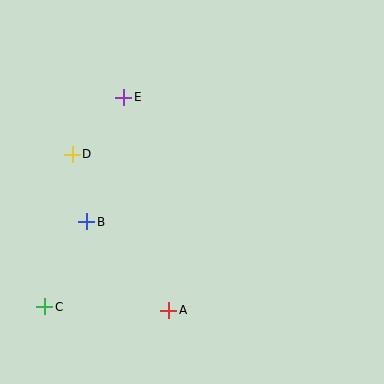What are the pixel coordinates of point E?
Point E is at (124, 97).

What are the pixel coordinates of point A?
Point A is at (169, 310).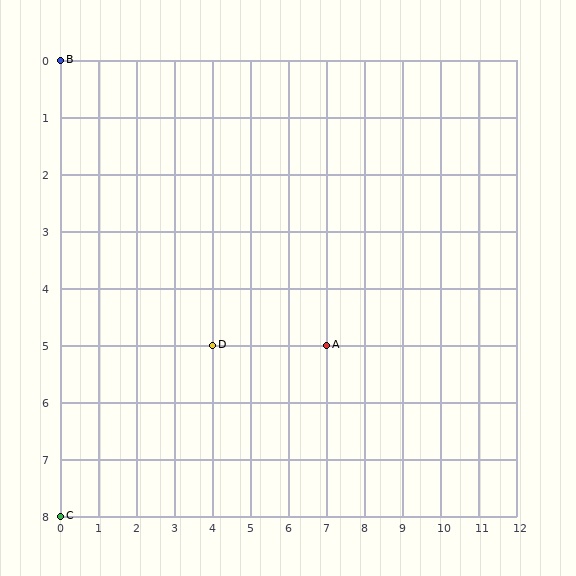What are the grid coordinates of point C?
Point C is at grid coordinates (0, 8).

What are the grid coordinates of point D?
Point D is at grid coordinates (4, 5).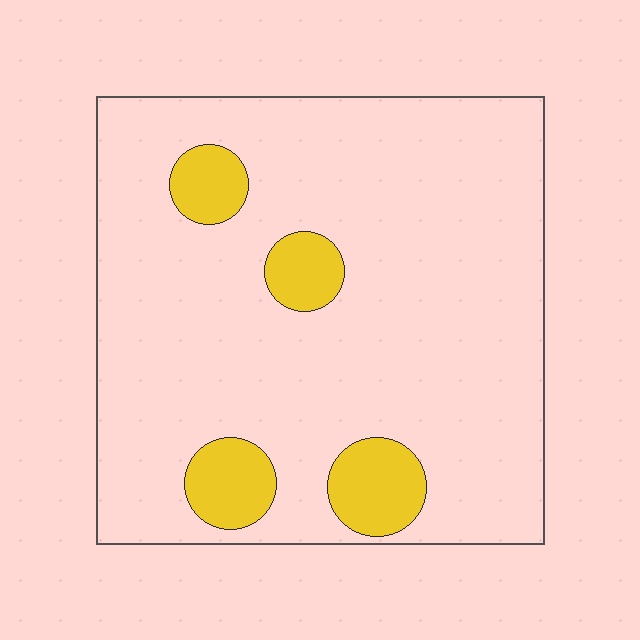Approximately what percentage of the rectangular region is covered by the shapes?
Approximately 10%.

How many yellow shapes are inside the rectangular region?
4.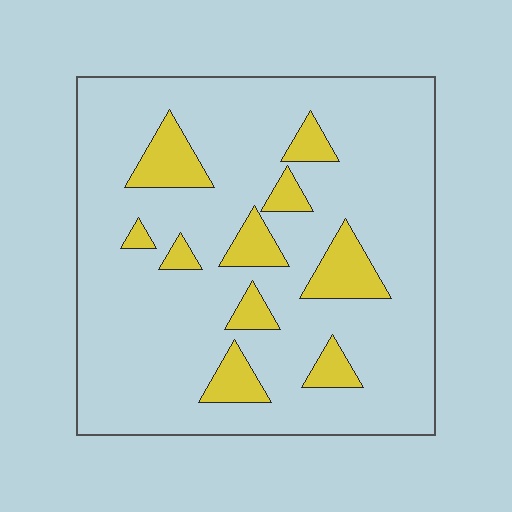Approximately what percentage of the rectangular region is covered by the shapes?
Approximately 15%.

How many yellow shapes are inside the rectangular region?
10.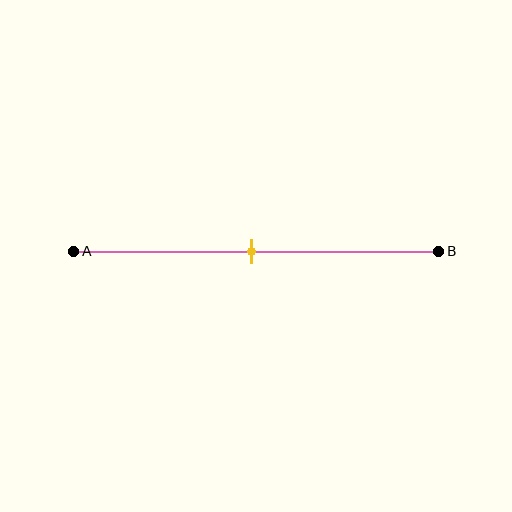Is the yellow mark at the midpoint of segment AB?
Yes, the mark is approximately at the midpoint.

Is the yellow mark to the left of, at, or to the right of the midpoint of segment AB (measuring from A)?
The yellow mark is approximately at the midpoint of segment AB.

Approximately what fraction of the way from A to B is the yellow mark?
The yellow mark is approximately 50% of the way from A to B.